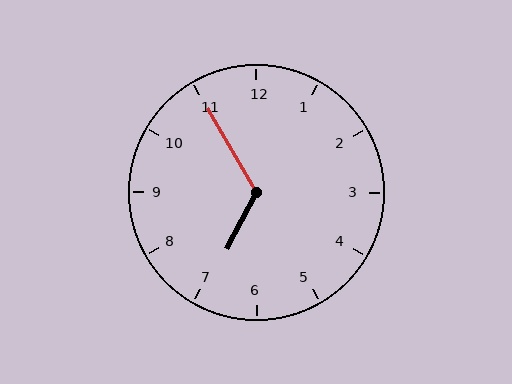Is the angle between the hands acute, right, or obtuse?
It is obtuse.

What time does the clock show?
6:55.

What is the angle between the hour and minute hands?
Approximately 122 degrees.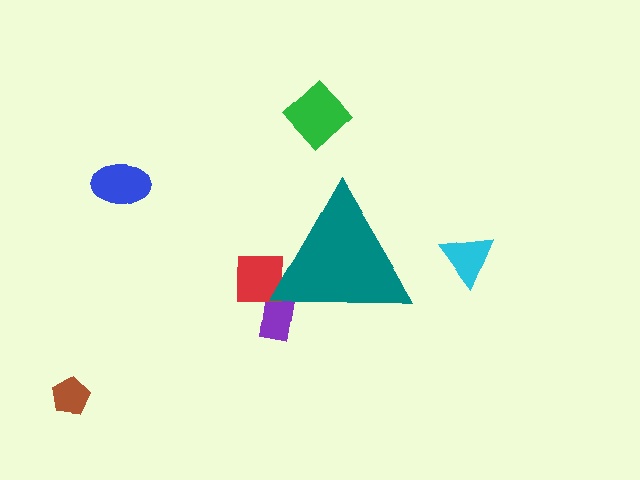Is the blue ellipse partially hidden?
No, the blue ellipse is fully visible.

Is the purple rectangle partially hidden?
Yes, the purple rectangle is partially hidden behind the teal triangle.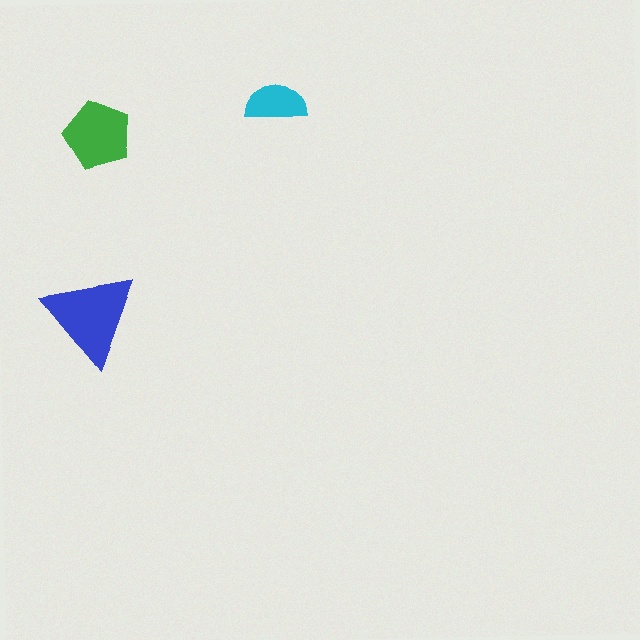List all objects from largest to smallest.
The blue triangle, the green pentagon, the cyan semicircle.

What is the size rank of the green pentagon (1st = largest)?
2nd.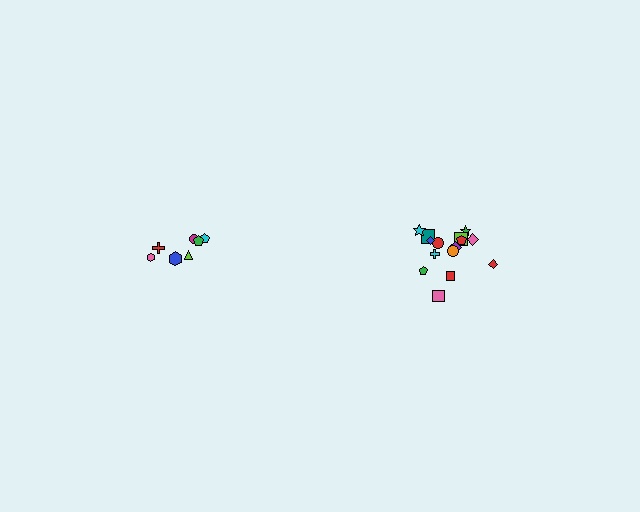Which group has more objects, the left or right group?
The right group.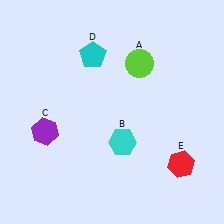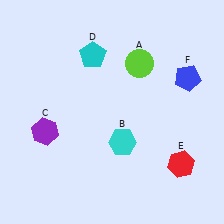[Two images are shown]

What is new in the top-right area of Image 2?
A blue pentagon (F) was added in the top-right area of Image 2.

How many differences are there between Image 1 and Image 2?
There is 1 difference between the two images.